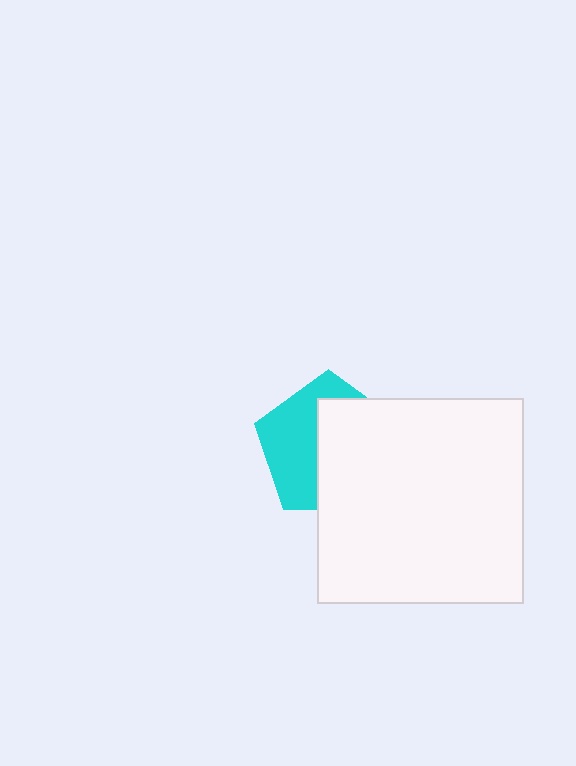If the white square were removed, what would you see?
You would see the complete cyan pentagon.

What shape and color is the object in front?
The object in front is a white square.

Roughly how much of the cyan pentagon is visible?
About half of it is visible (roughly 45%).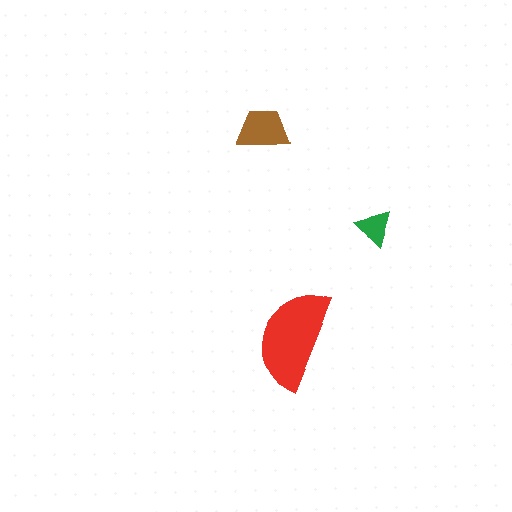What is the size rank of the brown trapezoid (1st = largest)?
2nd.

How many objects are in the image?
There are 3 objects in the image.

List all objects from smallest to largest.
The green triangle, the brown trapezoid, the red semicircle.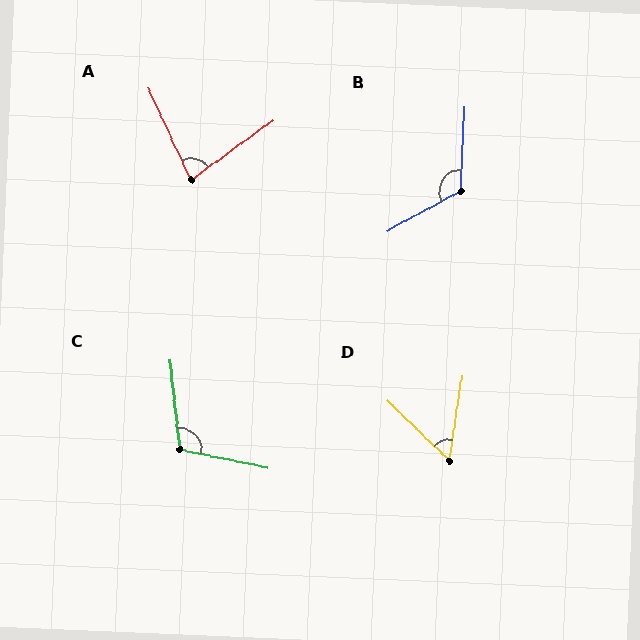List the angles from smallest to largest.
D (55°), A (79°), C (108°), B (121°).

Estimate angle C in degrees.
Approximately 108 degrees.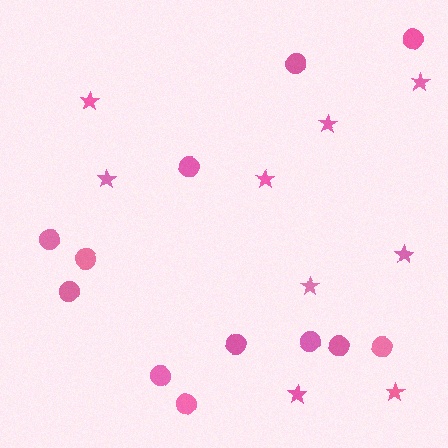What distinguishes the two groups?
There are 2 groups: one group of stars (9) and one group of circles (12).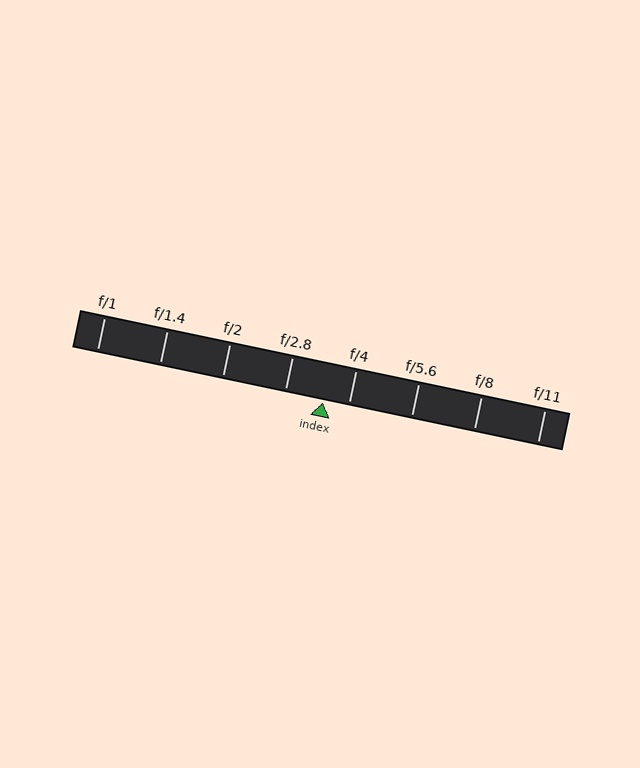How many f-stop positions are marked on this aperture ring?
There are 8 f-stop positions marked.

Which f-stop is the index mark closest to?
The index mark is closest to f/4.